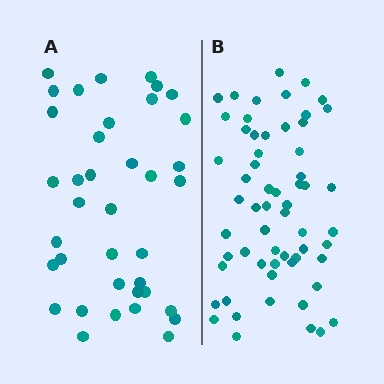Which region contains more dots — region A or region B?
Region B (the right region) has more dots.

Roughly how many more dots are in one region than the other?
Region B has approximately 20 more dots than region A.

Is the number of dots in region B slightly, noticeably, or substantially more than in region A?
Region B has substantially more. The ratio is roughly 1.6 to 1.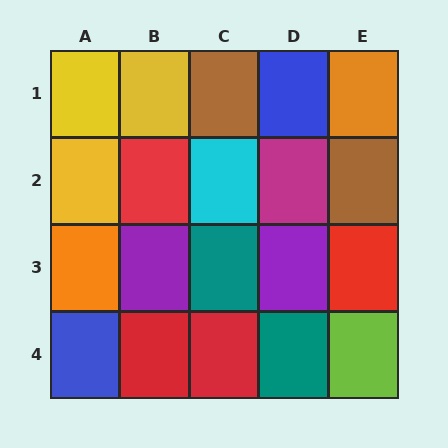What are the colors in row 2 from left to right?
Yellow, red, cyan, magenta, brown.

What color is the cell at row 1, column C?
Brown.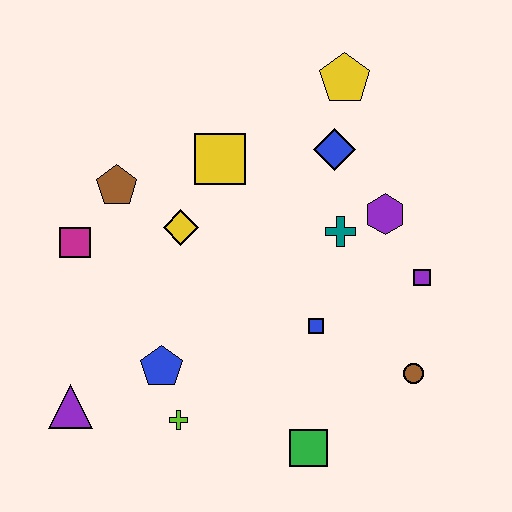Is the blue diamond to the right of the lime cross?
Yes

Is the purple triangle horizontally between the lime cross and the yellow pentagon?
No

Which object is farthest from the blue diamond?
The purple triangle is farthest from the blue diamond.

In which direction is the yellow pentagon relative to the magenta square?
The yellow pentagon is to the right of the magenta square.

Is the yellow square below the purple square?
No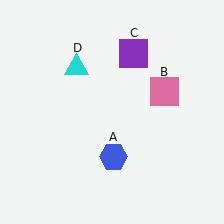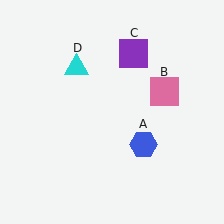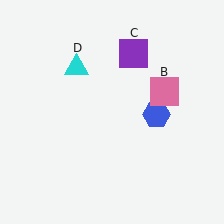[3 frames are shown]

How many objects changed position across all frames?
1 object changed position: blue hexagon (object A).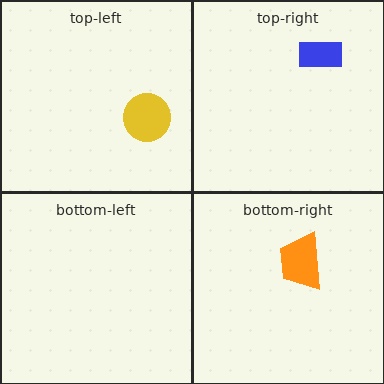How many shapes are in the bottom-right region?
1.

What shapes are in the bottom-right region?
The orange trapezoid.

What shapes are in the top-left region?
The yellow circle.